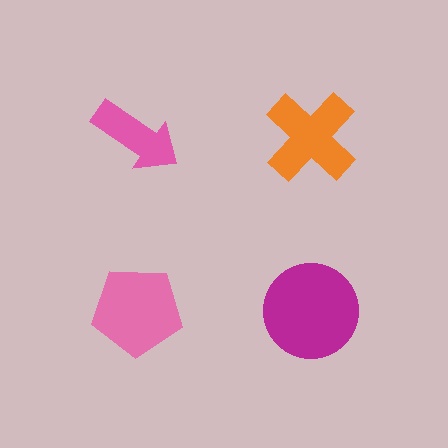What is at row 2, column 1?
A pink pentagon.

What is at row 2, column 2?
A magenta circle.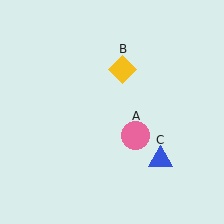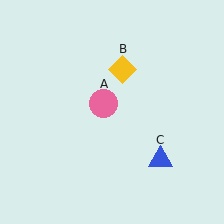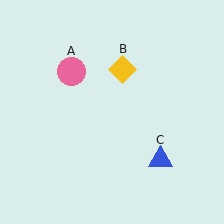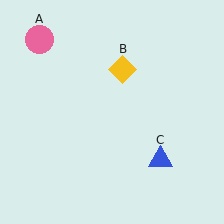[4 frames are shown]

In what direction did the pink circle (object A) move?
The pink circle (object A) moved up and to the left.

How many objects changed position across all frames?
1 object changed position: pink circle (object A).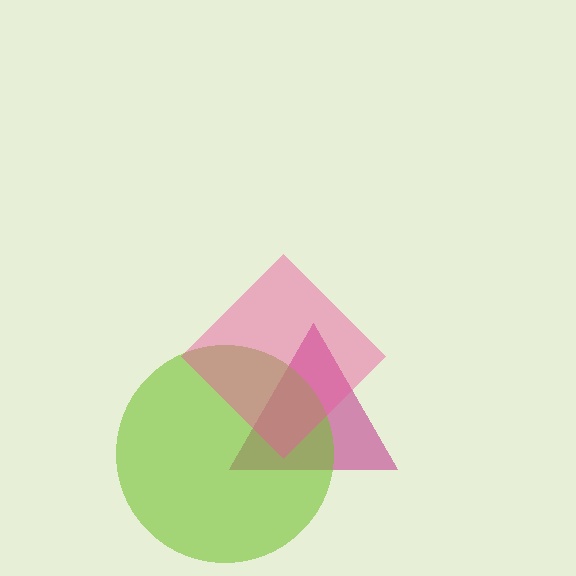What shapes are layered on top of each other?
The layered shapes are: a magenta triangle, a lime circle, a pink diamond.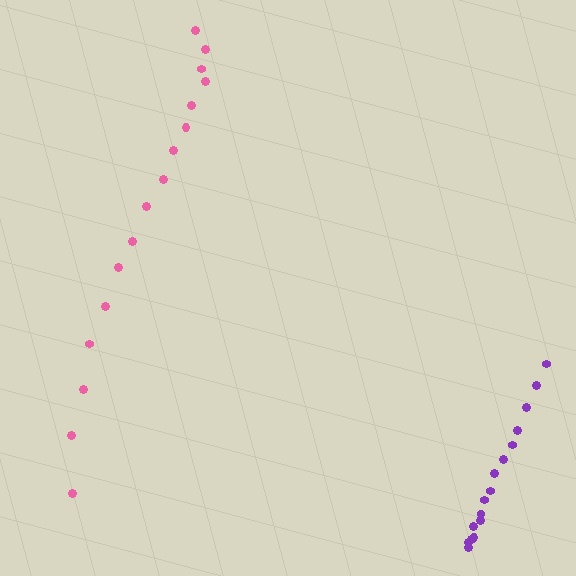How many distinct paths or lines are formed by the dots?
There are 2 distinct paths.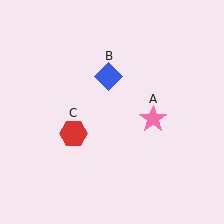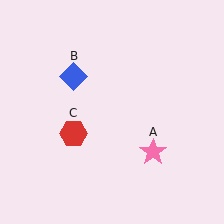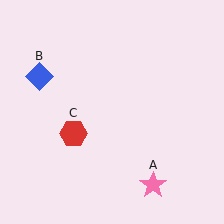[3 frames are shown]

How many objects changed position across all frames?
2 objects changed position: pink star (object A), blue diamond (object B).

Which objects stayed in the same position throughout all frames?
Red hexagon (object C) remained stationary.